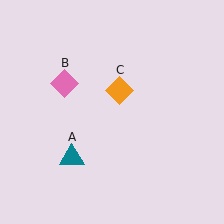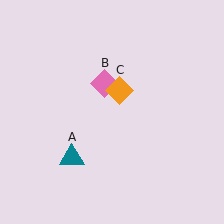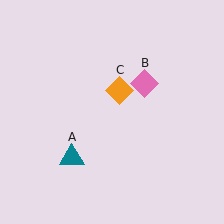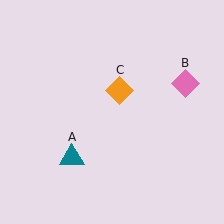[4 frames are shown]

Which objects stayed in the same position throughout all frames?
Teal triangle (object A) and orange diamond (object C) remained stationary.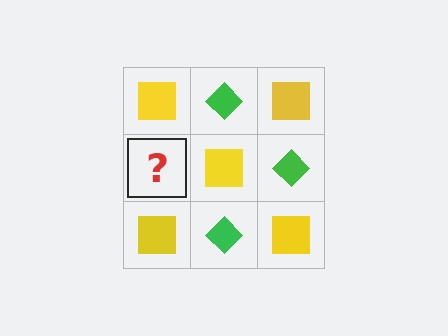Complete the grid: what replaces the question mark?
The question mark should be replaced with a green diamond.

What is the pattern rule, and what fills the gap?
The rule is that it alternates yellow square and green diamond in a checkerboard pattern. The gap should be filled with a green diamond.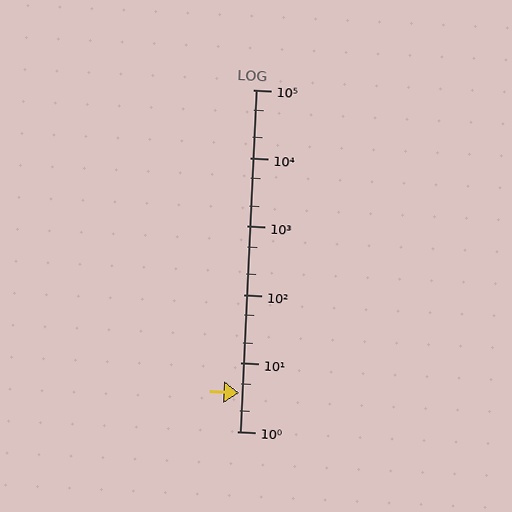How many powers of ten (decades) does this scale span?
The scale spans 5 decades, from 1 to 100000.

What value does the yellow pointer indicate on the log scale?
The pointer indicates approximately 3.7.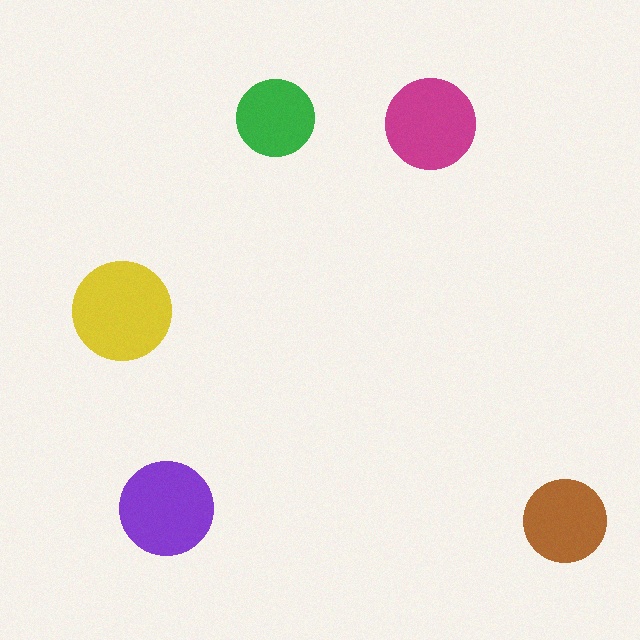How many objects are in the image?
There are 5 objects in the image.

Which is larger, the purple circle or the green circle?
The purple one.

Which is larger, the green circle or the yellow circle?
The yellow one.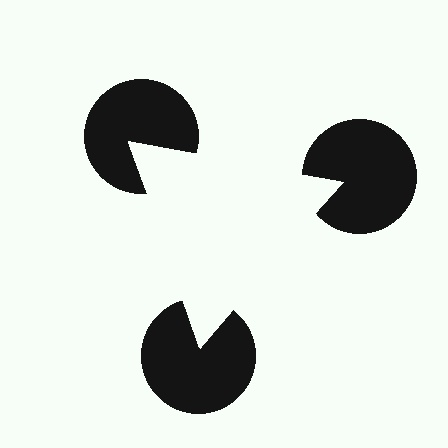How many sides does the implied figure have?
3 sides.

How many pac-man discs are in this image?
There are 3 — one at each vertex of the illusory triangle.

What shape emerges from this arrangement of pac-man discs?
An illusory triangle — its edges are inferred from the aligned wedge cuts in the pac-man discs, not physically drawn.